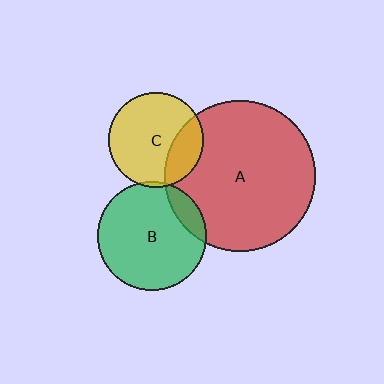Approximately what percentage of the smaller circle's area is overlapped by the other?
Approximately 25%.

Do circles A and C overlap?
Yes.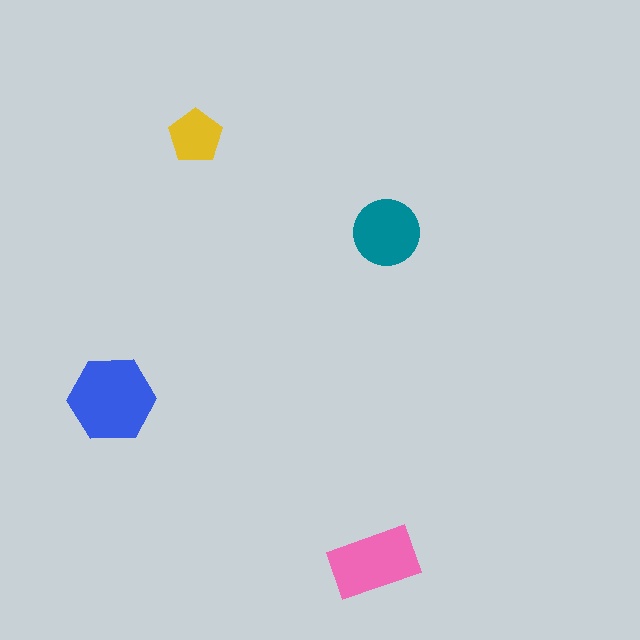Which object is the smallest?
The yellow pentagon.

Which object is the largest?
The blue hexagon.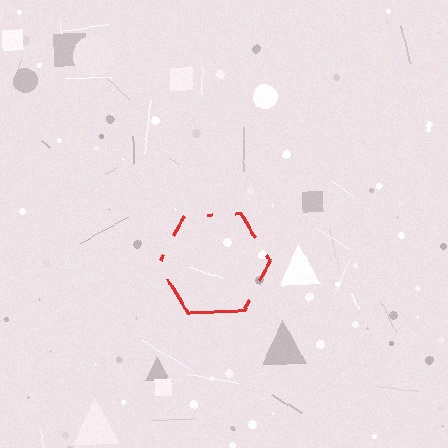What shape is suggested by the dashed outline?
The dashed outline suggests a hexagon.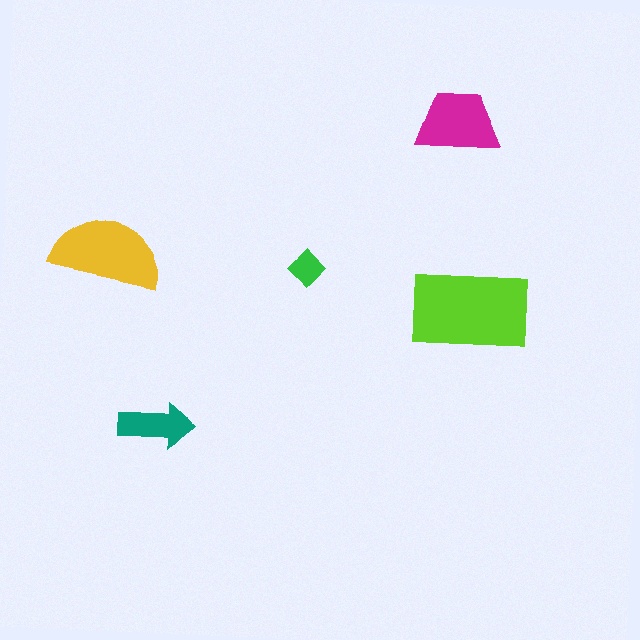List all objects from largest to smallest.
The lime rectangle, the yellow semicircle, the magenta trapezoid, the teal arrow, the green diamond.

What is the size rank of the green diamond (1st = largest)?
5th.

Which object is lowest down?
The teal arrow is bottommost.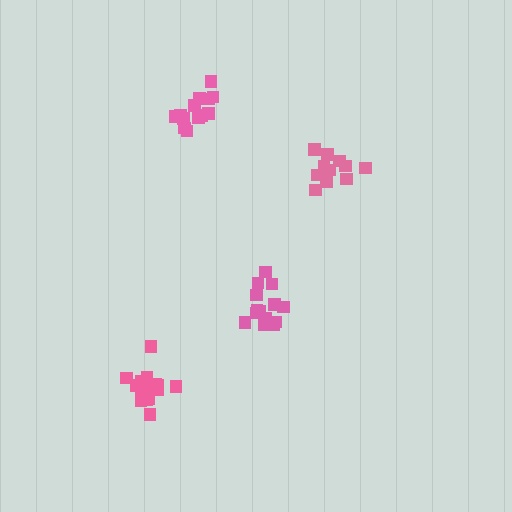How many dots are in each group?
Group 1: 14 dots, Group 2: 11 dots, Group 3: 14 dots, Group 4: 16 dots (55 total).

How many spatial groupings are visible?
There are 4 spatial groupings.